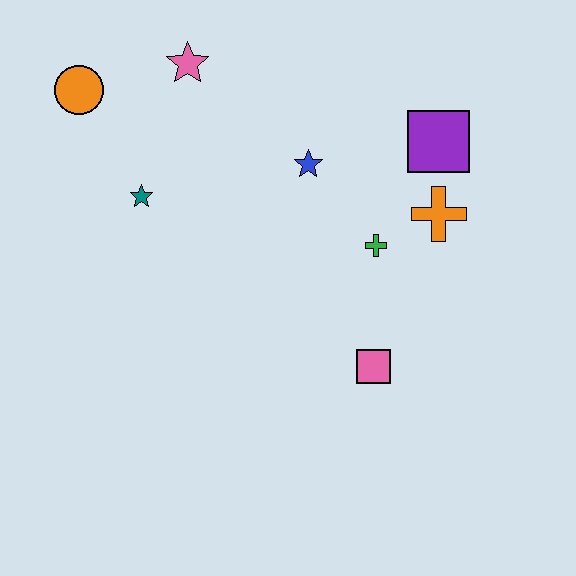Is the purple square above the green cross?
Yes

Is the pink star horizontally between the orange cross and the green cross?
No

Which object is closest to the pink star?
The orange circle is closest to the pink star.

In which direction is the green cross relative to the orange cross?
The green cross is to the left of the orange cross.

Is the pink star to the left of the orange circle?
No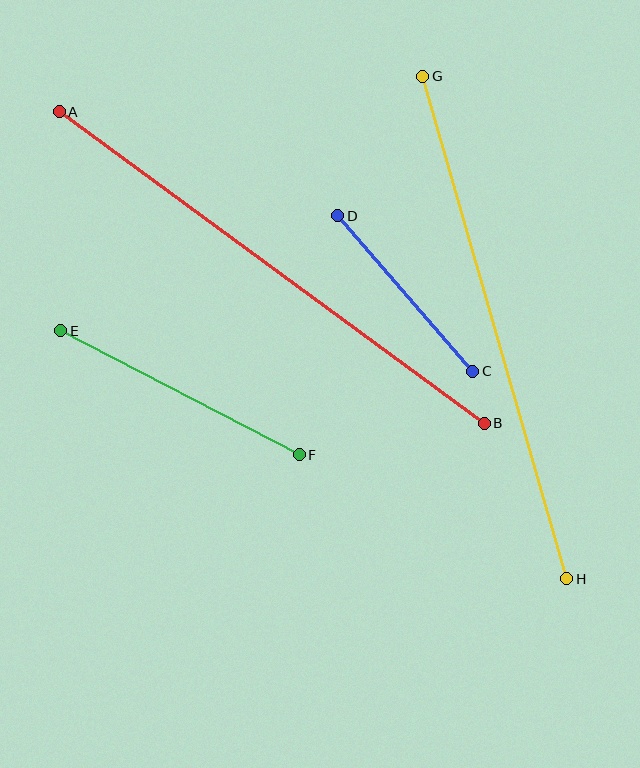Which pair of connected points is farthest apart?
Points A and B are farthest apart.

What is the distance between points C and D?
The distance is approximately 206 pixels.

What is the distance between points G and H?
The distance is approximately 522 pixels.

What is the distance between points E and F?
The distance is approximately 269 pixels.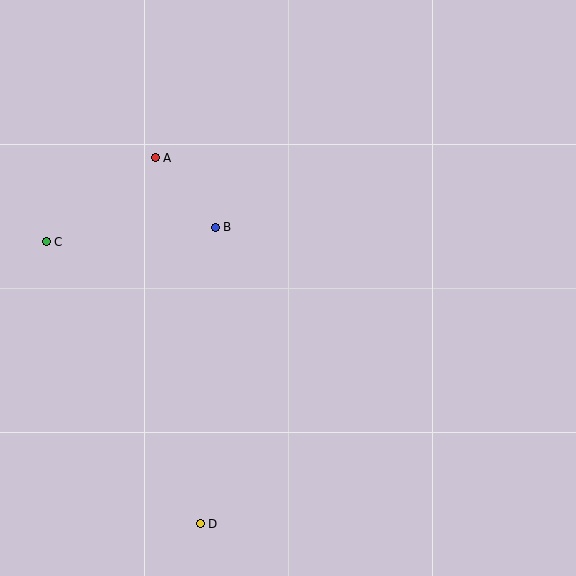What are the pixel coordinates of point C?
Point C is at (46, 242).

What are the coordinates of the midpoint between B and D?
The midpoint between B and D is at (208, 376).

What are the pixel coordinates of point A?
Point A is at (155, 158).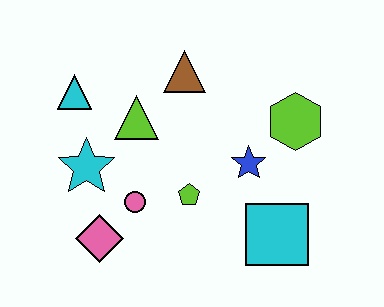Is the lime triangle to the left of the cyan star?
No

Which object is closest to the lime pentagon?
The pink circle is closest to the lime pentagon.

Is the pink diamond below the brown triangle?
Yes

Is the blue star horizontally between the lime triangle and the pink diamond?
No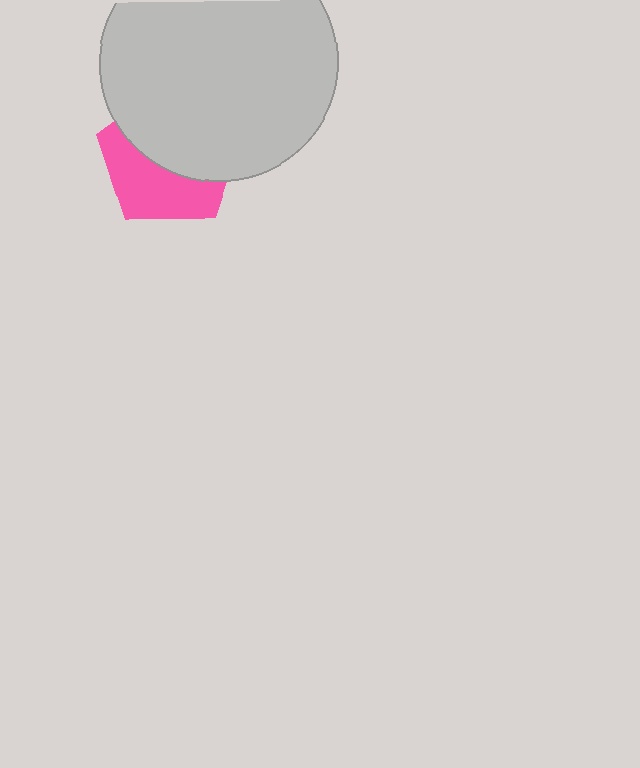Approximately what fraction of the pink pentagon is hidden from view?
Roughly 56% of the pink pentagon is hidden behind the light gray circle.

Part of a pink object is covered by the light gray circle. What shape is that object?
It is a pentagon.